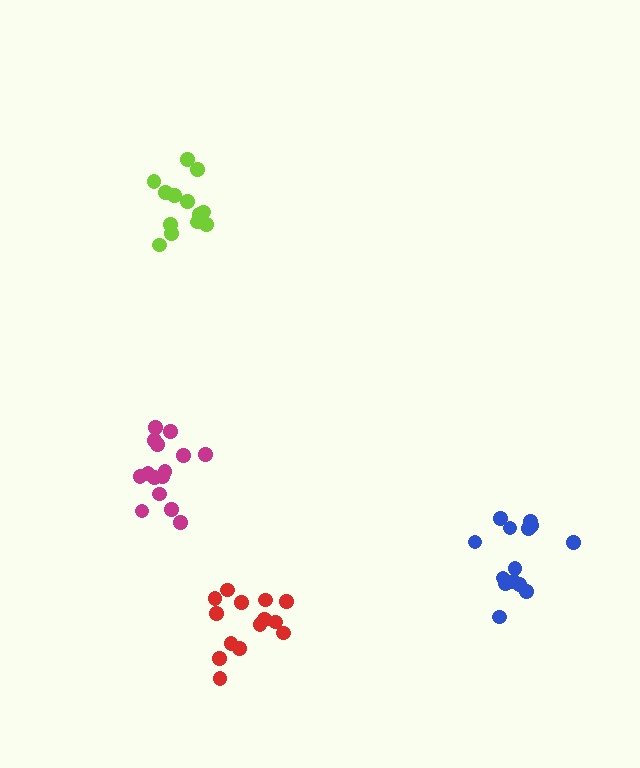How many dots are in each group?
Group 1: 13 dots, Group 2: 14 dots, Group 3: 15 dots, Group 4: 14 dots (56 total).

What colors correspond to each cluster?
The clusters are colored: lime, blue, magenta, red.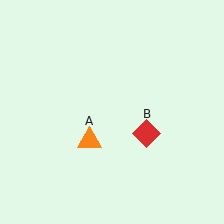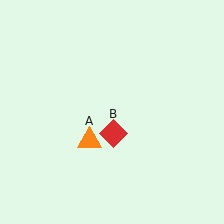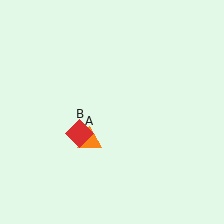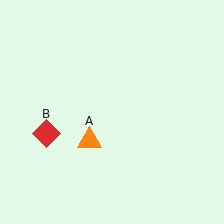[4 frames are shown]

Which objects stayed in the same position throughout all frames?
Orange triangle (object A) remained stationary.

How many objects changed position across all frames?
1 object changed position: red diamond (object B).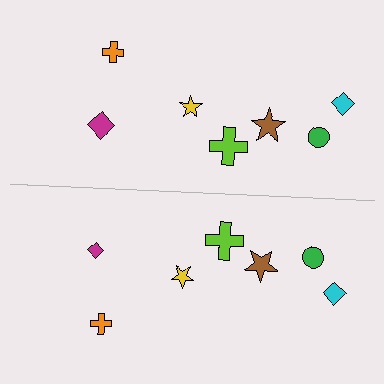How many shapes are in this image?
There are 14 shapes in this image.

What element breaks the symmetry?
The magenta diamond on the bottom side has a different size than its mirror counterpart.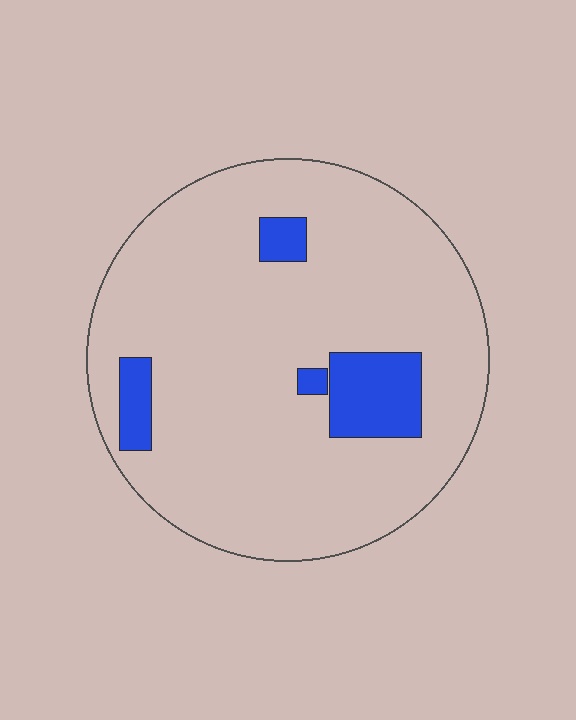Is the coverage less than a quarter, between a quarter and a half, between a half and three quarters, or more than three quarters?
Less than a quarter.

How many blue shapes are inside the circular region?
4.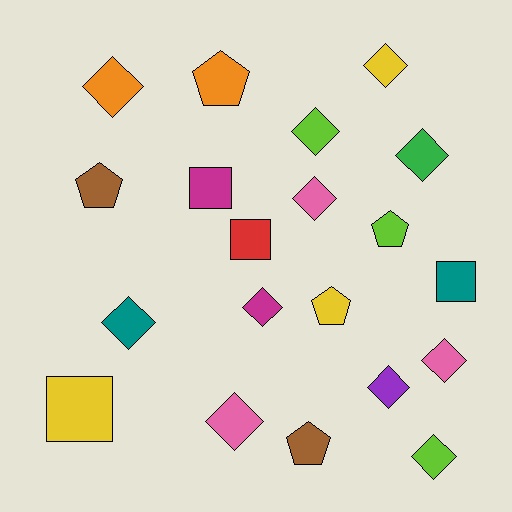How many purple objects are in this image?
There is 1 purple object.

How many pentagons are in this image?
There are 5 pentagons.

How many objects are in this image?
There are 20 objects.